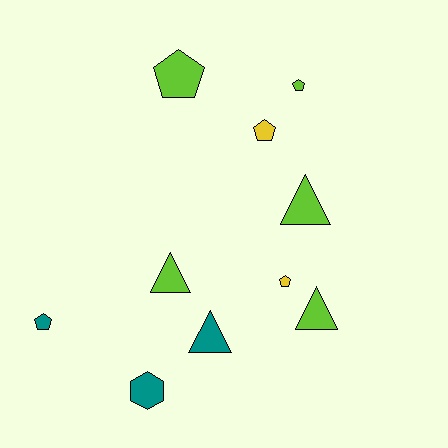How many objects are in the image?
There are 10 objects.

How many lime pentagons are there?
There are 2 lime pentagons.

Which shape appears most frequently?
Pentagon, with 5 objects.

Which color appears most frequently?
Lime, with 5 objects.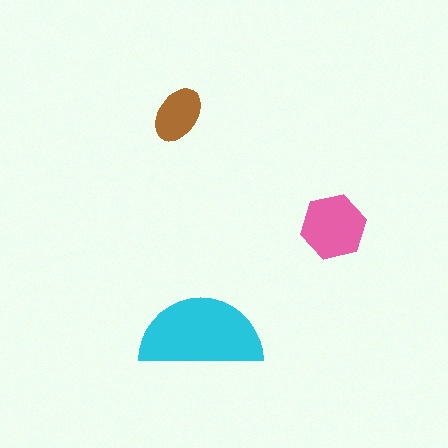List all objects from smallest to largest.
The brown ellipse, the pink hexagon, the cyan semicircle.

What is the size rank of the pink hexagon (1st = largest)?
2nd.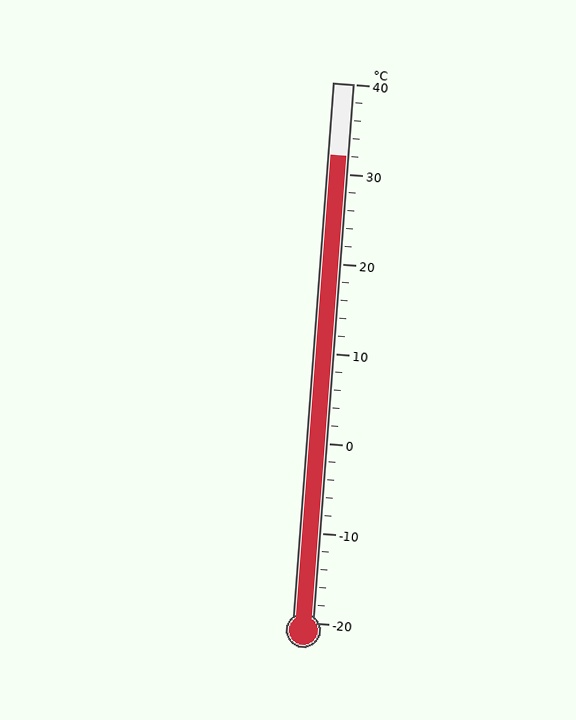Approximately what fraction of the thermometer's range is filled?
The thermometer is filled to approximately 85% of its range.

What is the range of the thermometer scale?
The thermometer scale ranges from -20°C to 40°C.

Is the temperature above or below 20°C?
The temperature is above 20°C.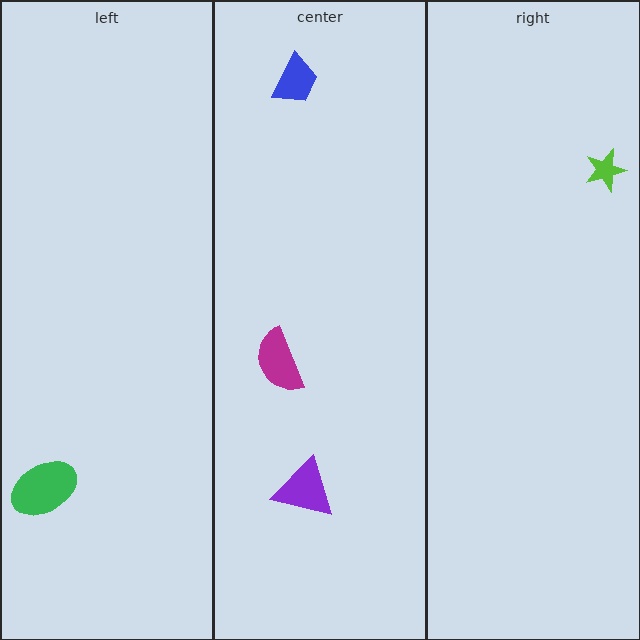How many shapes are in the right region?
1.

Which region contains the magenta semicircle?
The center region.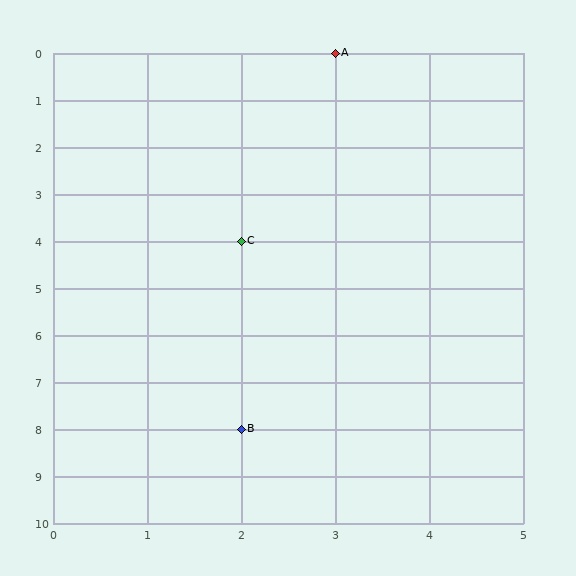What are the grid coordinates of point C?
Point C is at grid coordinates (2, 4).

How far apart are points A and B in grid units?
Points A and B are 1 column and 8 rows apart (about 8.1 grid units diagonally).